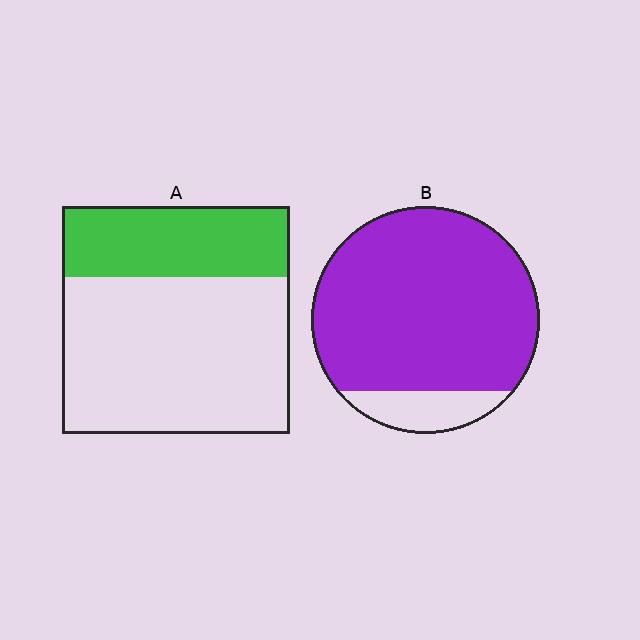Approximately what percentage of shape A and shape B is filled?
A is approximately 30% and B is approximately 85%.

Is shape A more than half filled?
No.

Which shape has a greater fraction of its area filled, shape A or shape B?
Shape B.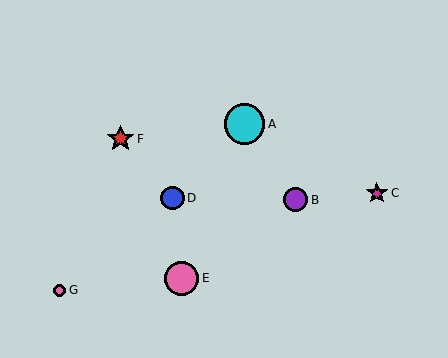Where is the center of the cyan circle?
The center of the cyan circle is at (245, 124).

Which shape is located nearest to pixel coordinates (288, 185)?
The purple circle (labeled B) at (295, 200) is nearest to that location.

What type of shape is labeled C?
Shape C is a magenta star.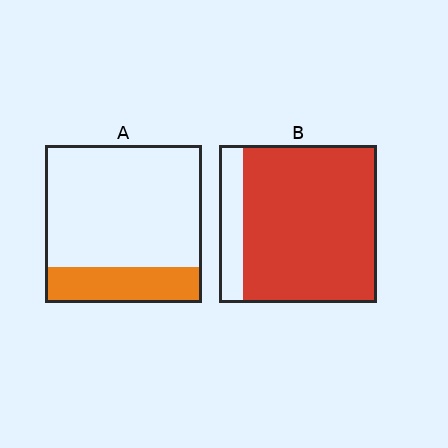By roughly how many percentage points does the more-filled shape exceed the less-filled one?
By roughly 60 percentage points (B over A).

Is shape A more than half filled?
No.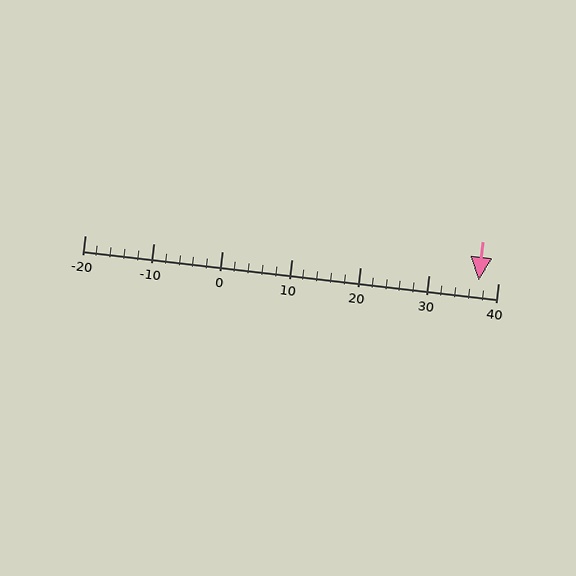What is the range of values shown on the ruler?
The ruler shows values from -20 to 40.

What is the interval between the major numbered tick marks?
The major tick marks are spaced 10 units apart.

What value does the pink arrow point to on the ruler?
The pink arrow points to approximately 37.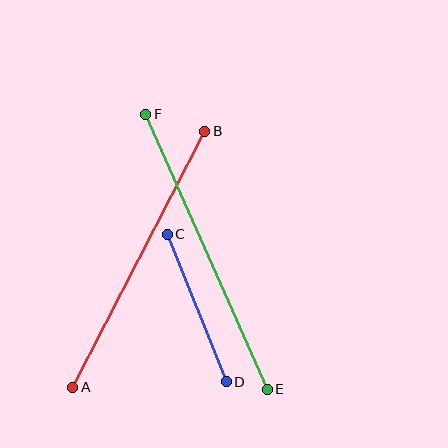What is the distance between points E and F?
The distance is approximately 301 pixels.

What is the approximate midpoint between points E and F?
The midpoint is at approximately (207, 252) pixels.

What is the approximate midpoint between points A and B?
The midpoint is at approximately (139, 259) pixels.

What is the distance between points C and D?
The distance is approximately 159 pixels.